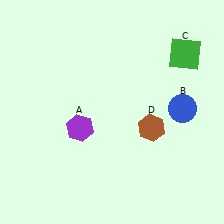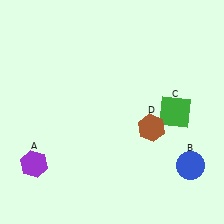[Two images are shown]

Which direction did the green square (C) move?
The green square (C) moved down.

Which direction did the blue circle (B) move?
The blue circle (B) moved down.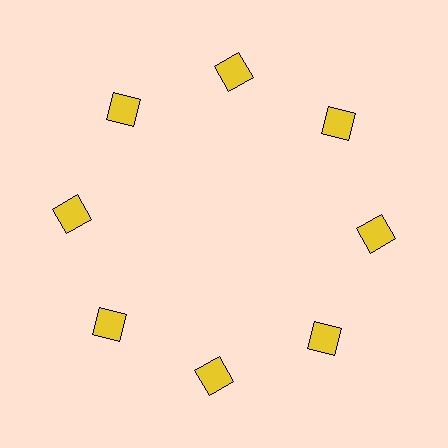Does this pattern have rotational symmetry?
Yes, this pattern has 8-fold rotational symmetry. It looks the same after rotating 45 degrees around the center.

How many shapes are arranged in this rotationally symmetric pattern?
There are 8 shapes, arranged in 8 groups of 1.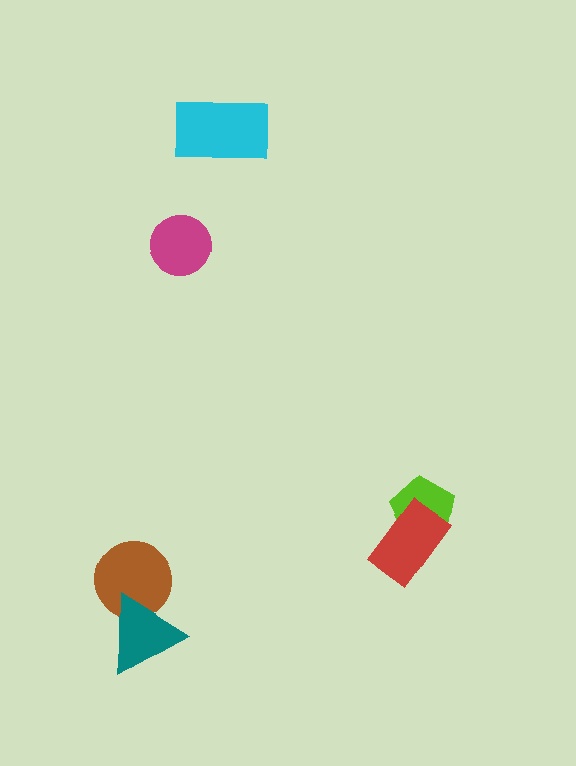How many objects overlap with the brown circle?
1 object overlaps with the brown circle.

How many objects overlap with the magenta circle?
0 objects overlap with the magenta circle.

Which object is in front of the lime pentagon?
The red rectangle is in front of the lime pentagon.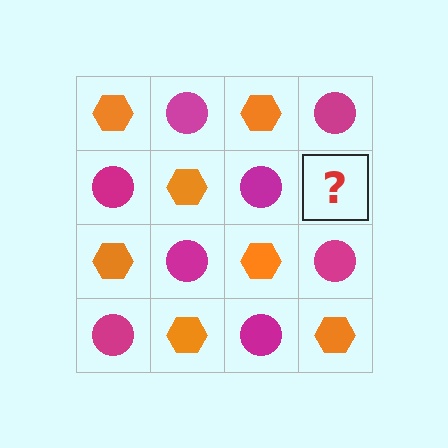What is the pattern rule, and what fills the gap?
The rule is that it alternates orange hexagon and magenta circle in a checkerboard pattern. The gap should be filled with an orange hexagon.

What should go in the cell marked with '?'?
The missing cell should contain an orange hexagon.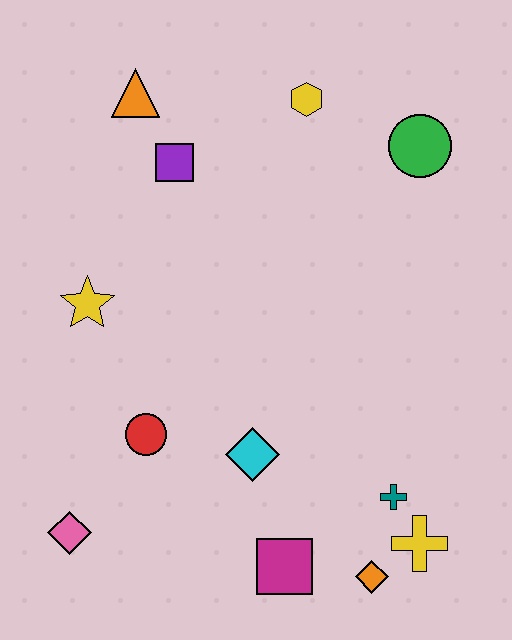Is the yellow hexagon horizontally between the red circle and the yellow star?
No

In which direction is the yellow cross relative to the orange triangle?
The yellow cross is below the orange triangle.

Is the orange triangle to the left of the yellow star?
No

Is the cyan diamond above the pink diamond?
Yes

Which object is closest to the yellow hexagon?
The green circle is closest to the yellow hexagon.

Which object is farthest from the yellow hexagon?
The pink diamond is farthest from the yellow hexagon.